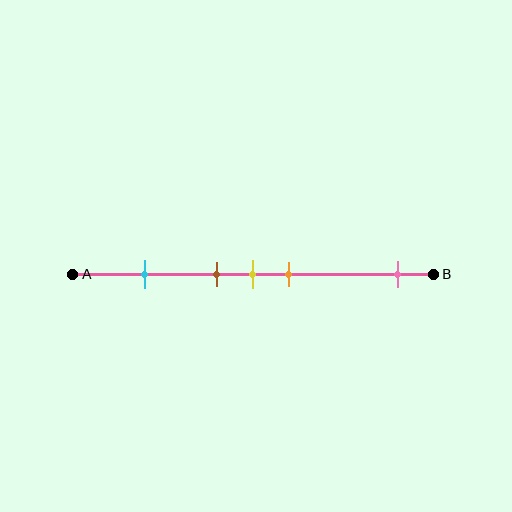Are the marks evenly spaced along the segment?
No, the marks are not evenly spaced.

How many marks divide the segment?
There are 5 marks dividing the segment.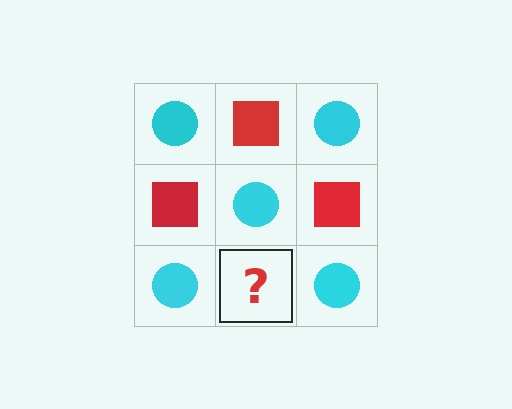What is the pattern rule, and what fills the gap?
The rule is that it alternates cyan circle and red square in a checkerboard pattern. The gap should be filled with a red square.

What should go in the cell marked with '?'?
The missing cell should contain a red square.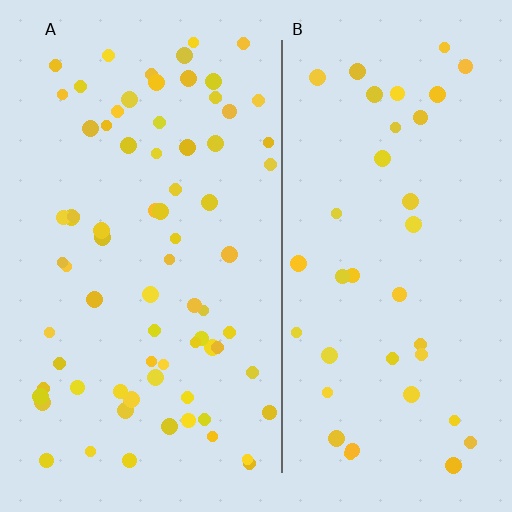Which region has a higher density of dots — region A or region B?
A (the left).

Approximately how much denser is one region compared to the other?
Approximately 1.9× — region A over region B.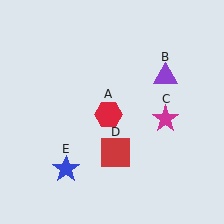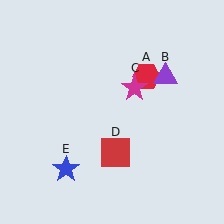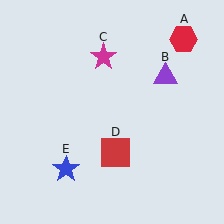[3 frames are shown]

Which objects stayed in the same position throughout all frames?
Purple triangle (object B) and red square (object D) and blue star (object E) remained stationary.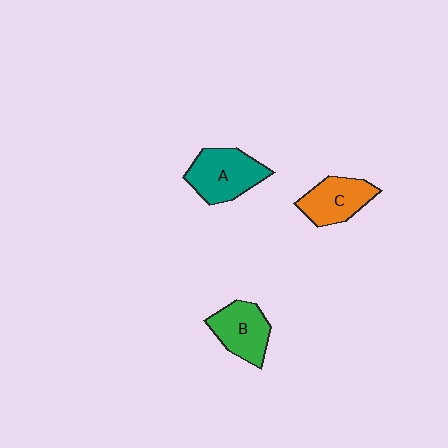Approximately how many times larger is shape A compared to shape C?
Approximately 1.2 times.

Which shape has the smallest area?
Shape C (orange).